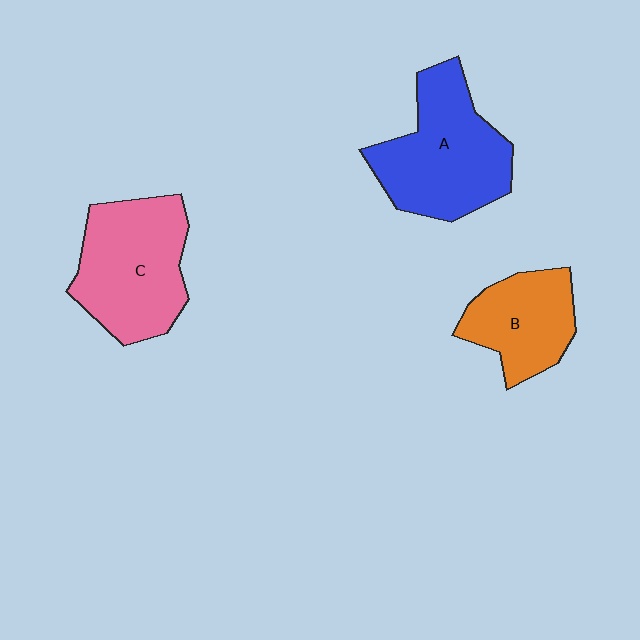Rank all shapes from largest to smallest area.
From largest to smallest: A (blue), C (pink), B (orange).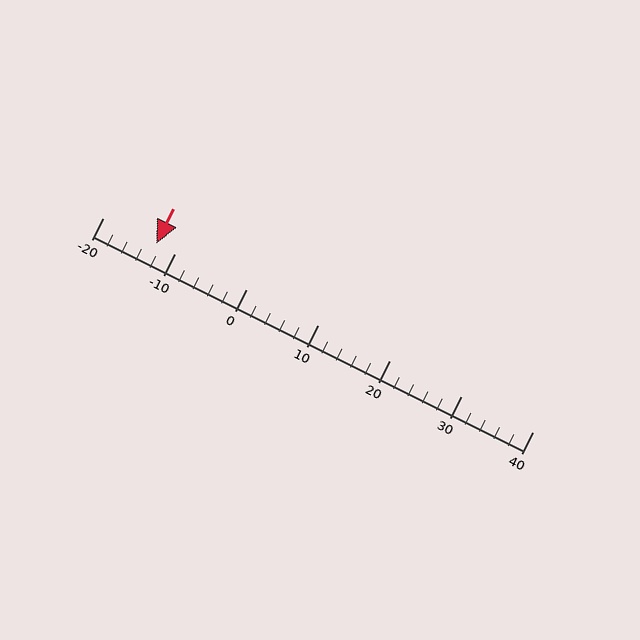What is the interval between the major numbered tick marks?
The major tick marks are spaced 10 units apart.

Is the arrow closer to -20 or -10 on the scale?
The arrow is closer to -10.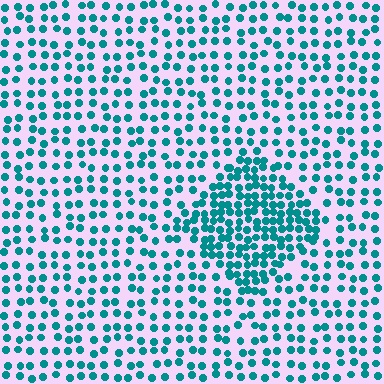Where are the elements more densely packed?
The elements are more densely packed inside the diamond boundary.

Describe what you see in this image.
The image contains small teal elements arranged at two different densities. A diamond-shaped region is visible where the elements are more densely packed than the surrounding area.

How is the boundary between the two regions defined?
The boundary is defined by a change in element density (approximately 2.0x ratio). All elements are the same color, size, and shape.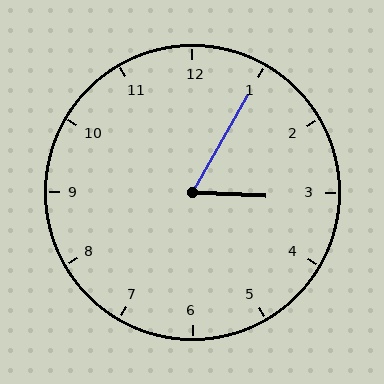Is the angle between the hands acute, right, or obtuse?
It is acute.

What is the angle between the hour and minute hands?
Approximately 62 degrees.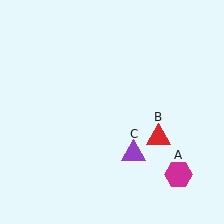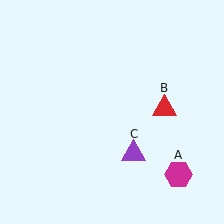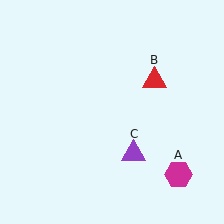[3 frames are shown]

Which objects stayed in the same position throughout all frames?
Magenta hexagon (object A) and purple triangle (object C) remained stationary.